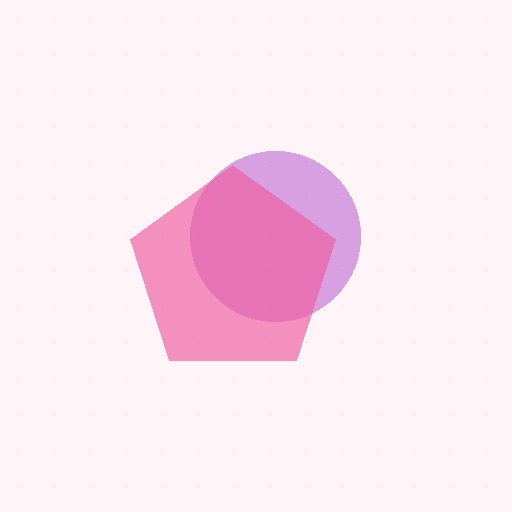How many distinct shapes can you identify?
There are 2 distinct shapes: a purple circle, a pink pentagon.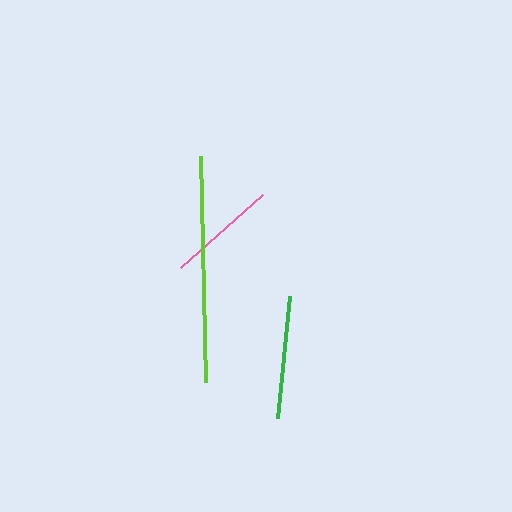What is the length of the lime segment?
The lime segment is approximately 226 pixels long.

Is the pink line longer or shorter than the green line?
The green line is longer than the pink line.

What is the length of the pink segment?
The pink segment is approximately 109 pixels long.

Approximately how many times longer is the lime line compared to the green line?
The lime line is approximately 1.8 times the length of the green line.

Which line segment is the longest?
The lime line is the longest at approximately 226 pixels.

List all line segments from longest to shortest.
From longest to shortest: lime, green, pink.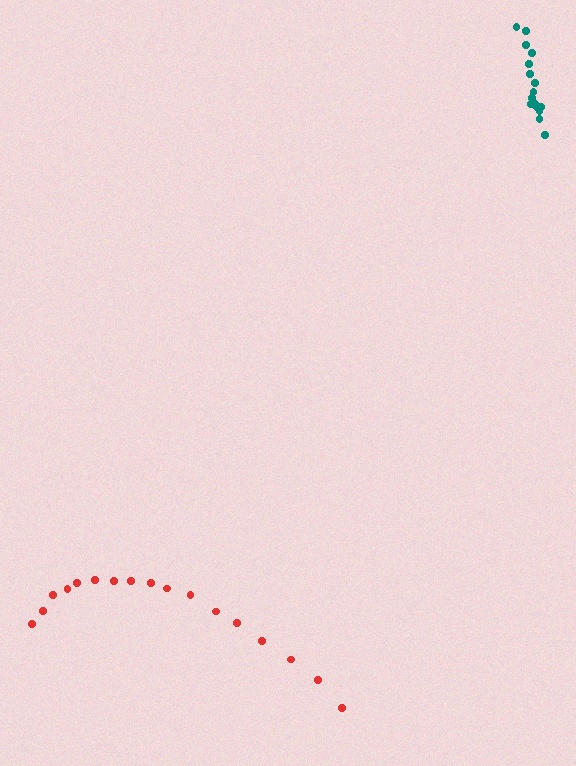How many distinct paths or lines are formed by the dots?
There are 2 distinct paths.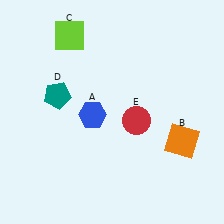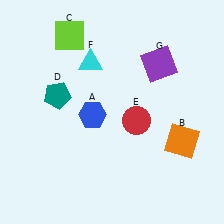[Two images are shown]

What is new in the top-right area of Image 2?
A purple square (G) was added in the top-right area of Image 2.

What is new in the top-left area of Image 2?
A cyan triangle (F) was added in the top-left area of Image 2.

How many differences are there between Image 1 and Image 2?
There are 2 differences between the two images.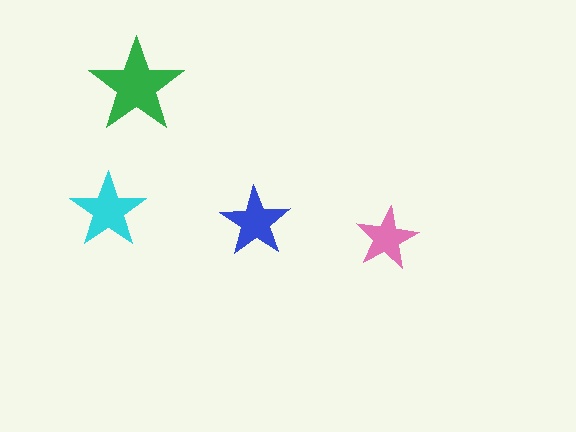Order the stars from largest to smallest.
the green one, the cyan one, the blue one, the pink one.